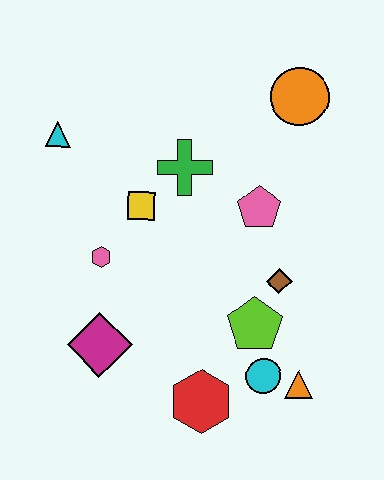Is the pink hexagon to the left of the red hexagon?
Yes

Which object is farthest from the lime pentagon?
The cyan triangle is farthest from the lime pentagon.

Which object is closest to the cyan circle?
The orange triangle is closest to the cyan circle.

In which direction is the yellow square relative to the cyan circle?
The yellow square is above the cyan circle.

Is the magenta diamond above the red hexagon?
Yes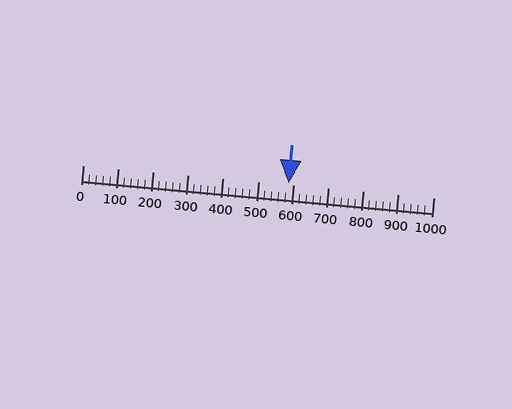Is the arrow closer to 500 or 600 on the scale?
The arrow is closer to 600.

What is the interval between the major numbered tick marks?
The major tick marks are spaced 100 units apart.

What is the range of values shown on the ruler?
The ruler shows values from 0 to 1000.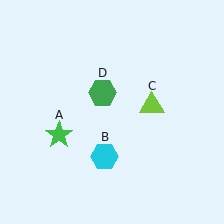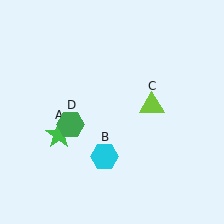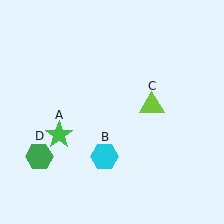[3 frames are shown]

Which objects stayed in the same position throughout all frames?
Green star (object A) and cyan hexagon (object B) and lime triangle (object C) remained stationary.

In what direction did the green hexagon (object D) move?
The green hexagon (object D) moved down and to the left.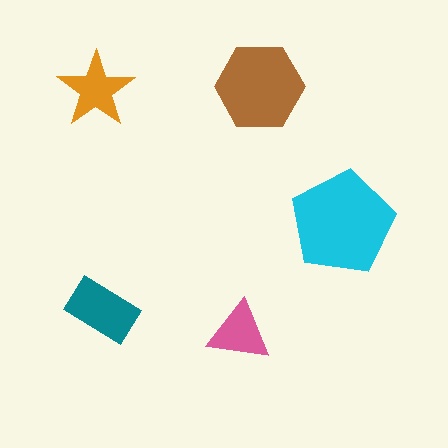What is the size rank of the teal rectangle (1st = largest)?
3rd.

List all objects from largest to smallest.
The cyan pentagon, the brown hexagon, the teal rectangle, the orange star, the pink triangle.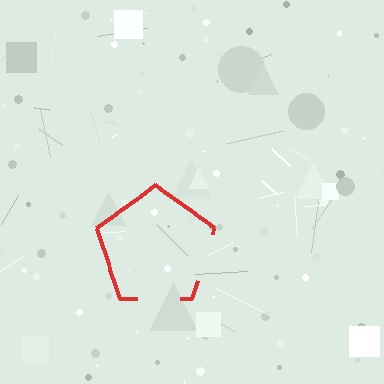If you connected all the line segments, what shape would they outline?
They would outline a pentagon.